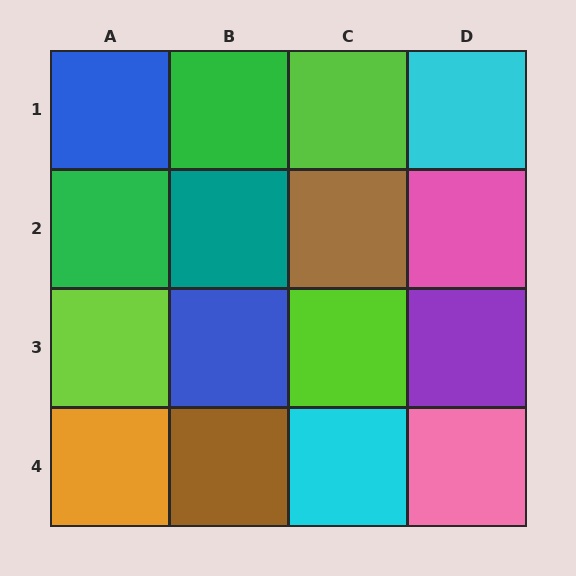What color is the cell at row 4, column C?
Cyan.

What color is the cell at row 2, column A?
Green.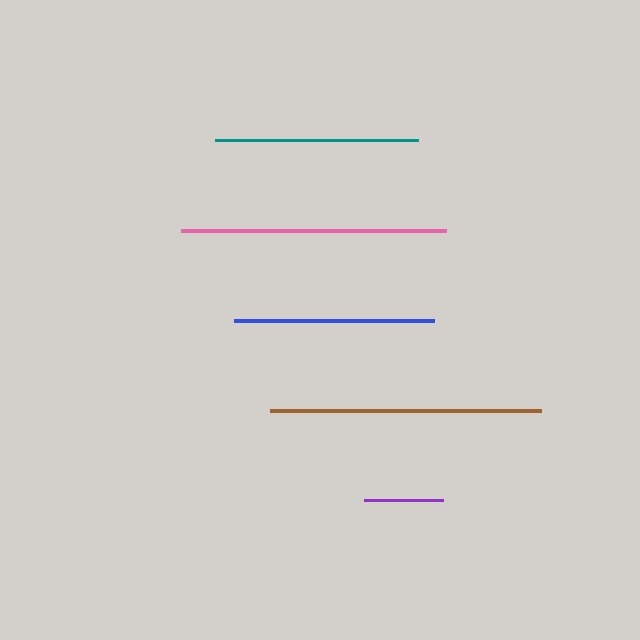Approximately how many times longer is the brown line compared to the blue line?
The brown line is approximately 1.4 times the length of the blue line.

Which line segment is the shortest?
The purple line is the shortest at approximately 79 pixels.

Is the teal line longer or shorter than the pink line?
The pink line is longer than the teal line.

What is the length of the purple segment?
The purple segment is approximately 79 pixels long.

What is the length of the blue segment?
The blue segment is approximately 200 pixels long.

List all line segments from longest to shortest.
From longest to shortest: brown, pink, teal, blue, purple.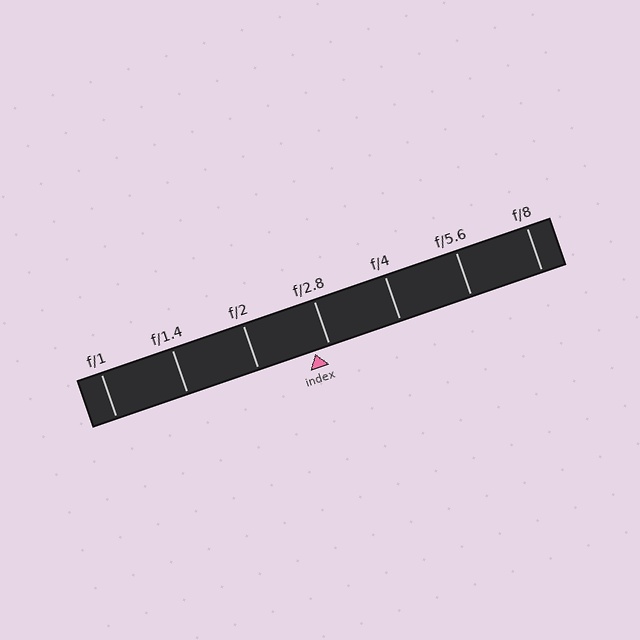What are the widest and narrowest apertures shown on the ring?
The widest aperture shown is f/1 and the narrowest is f/8.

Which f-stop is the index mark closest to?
The index mark is closest to f/2.8.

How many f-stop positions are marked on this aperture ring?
There are 7 f-stop positions marked.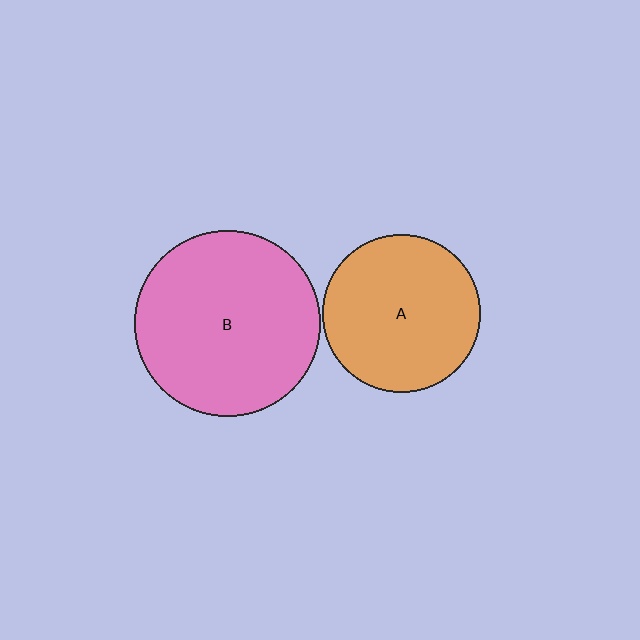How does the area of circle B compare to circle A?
Approximately 1.4 times.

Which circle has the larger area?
Circle B (pink).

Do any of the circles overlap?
No, none of the circles overlap.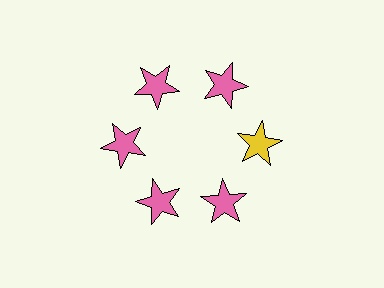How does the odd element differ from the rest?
It has a different color: yellow instead of pink.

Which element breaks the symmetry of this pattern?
The yellow star at roughly the 3 o'clock position breaks the symmetry. All other shapes are pink stars.